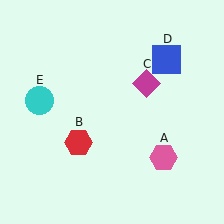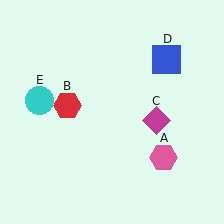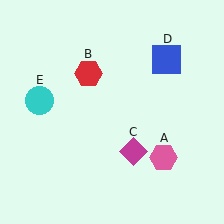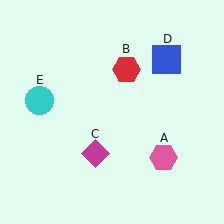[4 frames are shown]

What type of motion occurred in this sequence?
The red hexagon (object B), magenta diamond (object C) rotated clockwise around the center of the scene.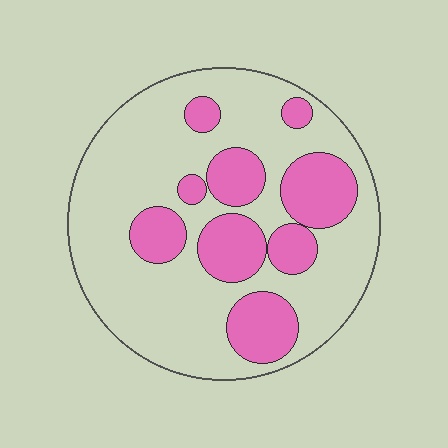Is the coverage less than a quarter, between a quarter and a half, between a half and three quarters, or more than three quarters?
Between a quarter and a half.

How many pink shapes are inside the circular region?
9.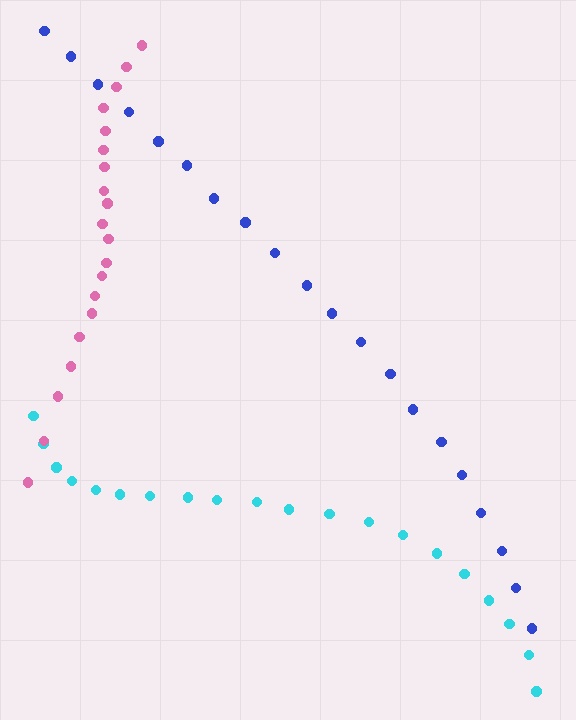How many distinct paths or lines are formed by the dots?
There are 3 distinct paths.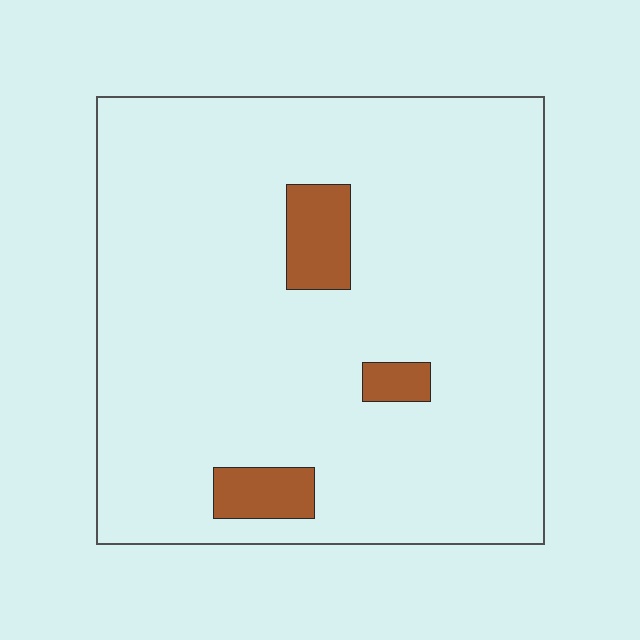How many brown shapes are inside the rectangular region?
3.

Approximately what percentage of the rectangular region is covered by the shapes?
Approximately 5%.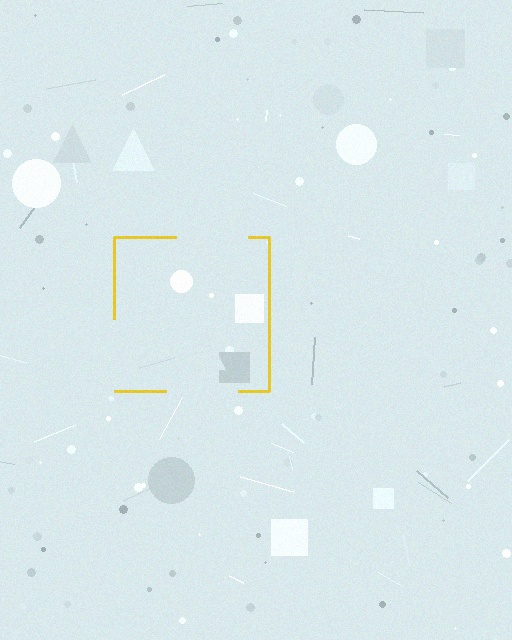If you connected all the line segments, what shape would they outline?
They would outline a square.